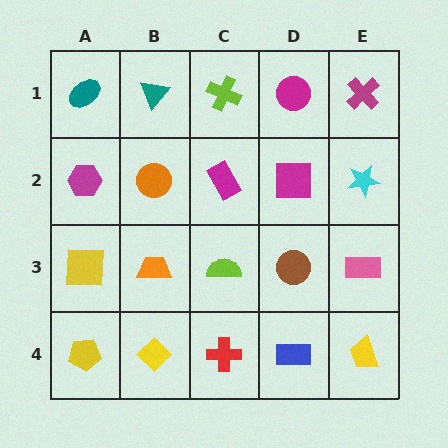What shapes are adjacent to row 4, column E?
A pink rectangle (row 3, column E), a blue rectangle (row 4, column D).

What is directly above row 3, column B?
An orange circle.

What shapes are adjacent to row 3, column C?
A magenta rectangle (row 2, column C), a red cross (row 4, column C), an orange trapezoid (row 3, column B), a brown circle (row 3, column D).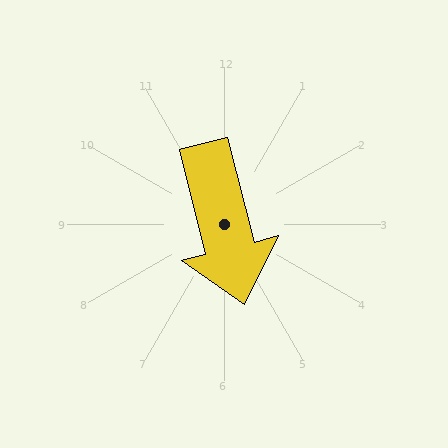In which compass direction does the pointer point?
South.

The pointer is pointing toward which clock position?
Roughly 6 o'clock.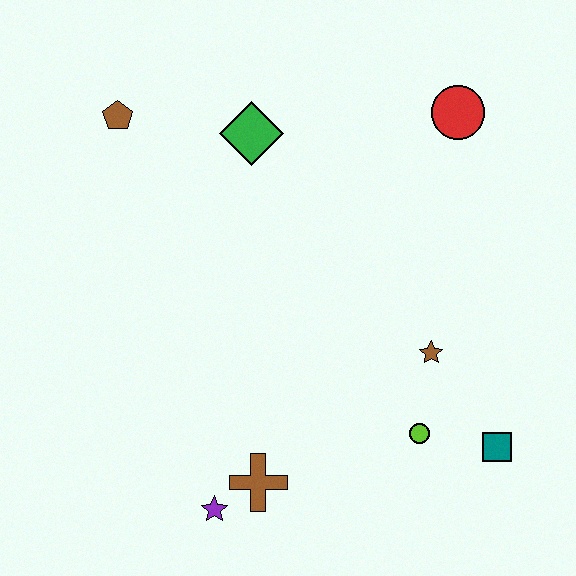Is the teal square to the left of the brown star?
No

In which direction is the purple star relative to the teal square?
The purple star is to the left of the teal square.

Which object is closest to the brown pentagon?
The green diamond is closest to the brown pentagon.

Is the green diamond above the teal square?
Yes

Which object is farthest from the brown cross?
The red circle is farthest from the brown cross.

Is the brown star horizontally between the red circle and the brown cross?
Yes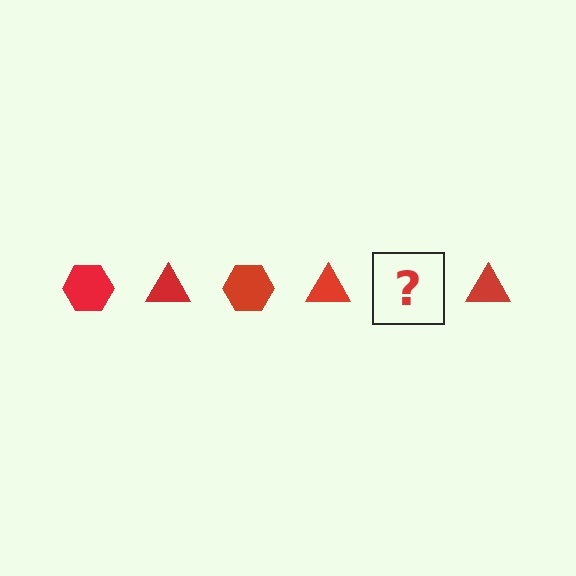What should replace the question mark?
The question mark should be replaced with a red hexagon.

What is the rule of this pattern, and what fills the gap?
The rule is that the pattern cycles through hexagon, triangle shapes in red. The gap should be filled with a red hexagon.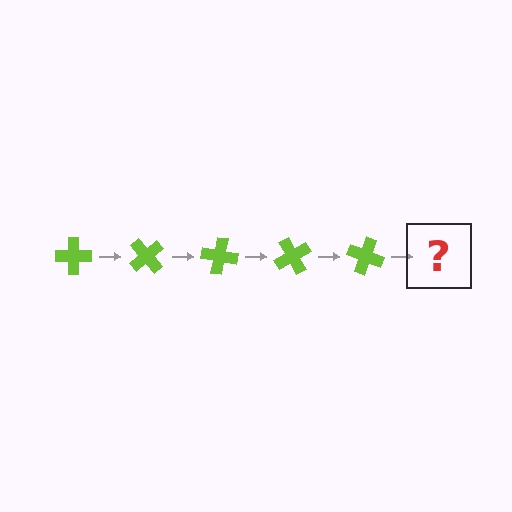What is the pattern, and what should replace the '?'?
The pattern is that the cross rotates 50 degrees each step. The '?' should be a lime cross rotated 250 degrees.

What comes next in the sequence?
The next element should be a lime cross rotated 250 degrees.